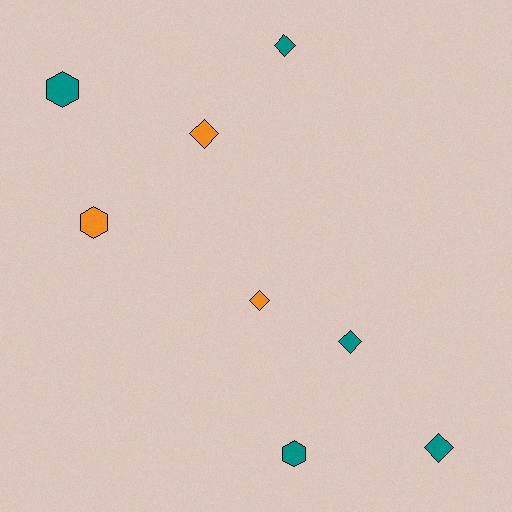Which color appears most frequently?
Teal, with 5 objects.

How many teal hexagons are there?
There are 2 teal hexagons.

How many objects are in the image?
There are 8 objects.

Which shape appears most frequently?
Diamond, with 5 objects.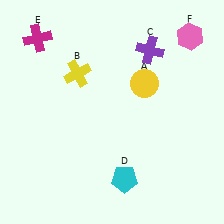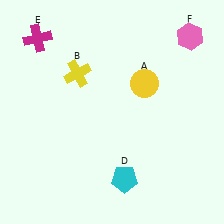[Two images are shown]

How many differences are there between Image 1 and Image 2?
There is 1 difference between the two images.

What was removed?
The purple cross (C) was removed in Image 2.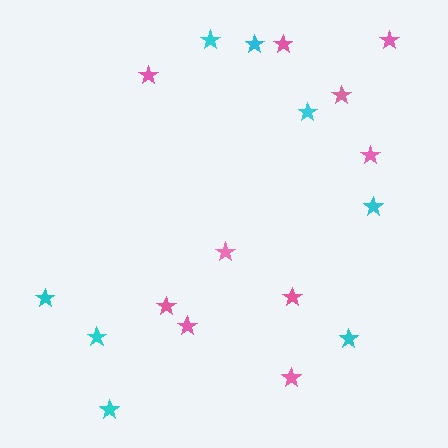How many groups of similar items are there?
There are 2 groups: one group of cyan stars (8) and one group of pink stars (10).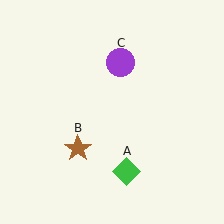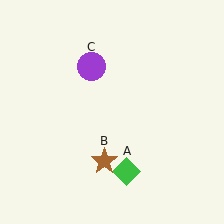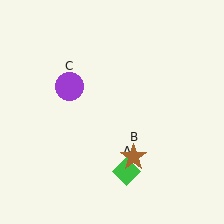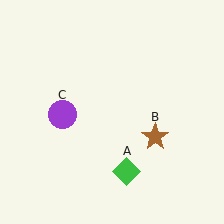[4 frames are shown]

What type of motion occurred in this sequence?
The brown star (object B), purple circle (object C) rotated counterclockwise around the center of the scene.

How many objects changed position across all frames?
2 objects changed position: brown star (object B), purple circle (object C).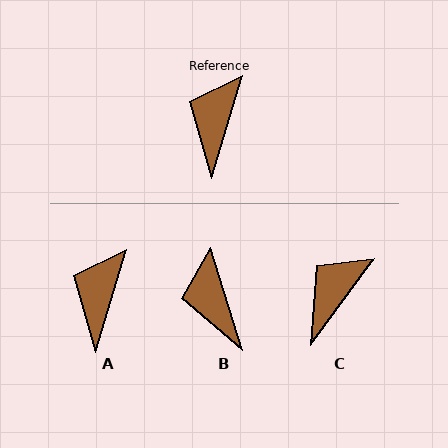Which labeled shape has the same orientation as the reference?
A.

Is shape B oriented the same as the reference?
No, it is off by about 33 degrees.